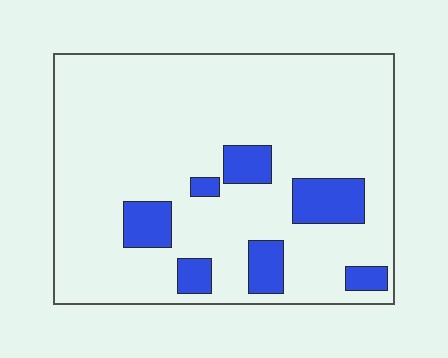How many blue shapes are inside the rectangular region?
7.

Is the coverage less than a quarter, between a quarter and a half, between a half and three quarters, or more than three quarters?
Less than a quarter.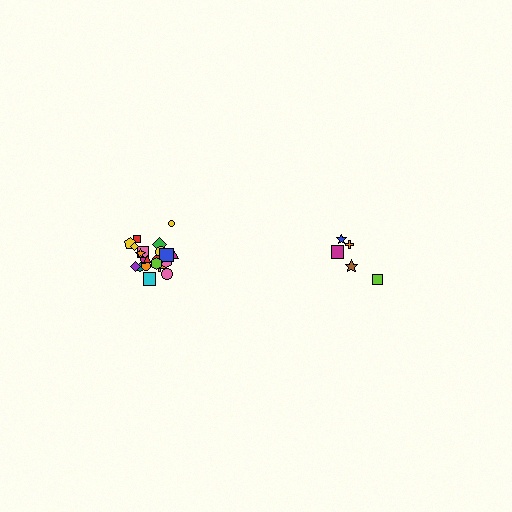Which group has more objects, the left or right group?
The left group.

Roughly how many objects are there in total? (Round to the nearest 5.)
Roughly 25 objects in total.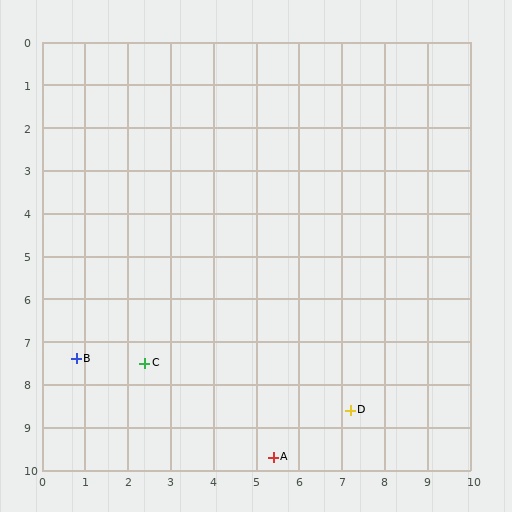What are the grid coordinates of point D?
Point D is at approximately (7.2, 8.6).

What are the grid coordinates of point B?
Point B is at approximately (0.8, 7.4).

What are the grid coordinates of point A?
Point A is at approximately (5.4, 9.7).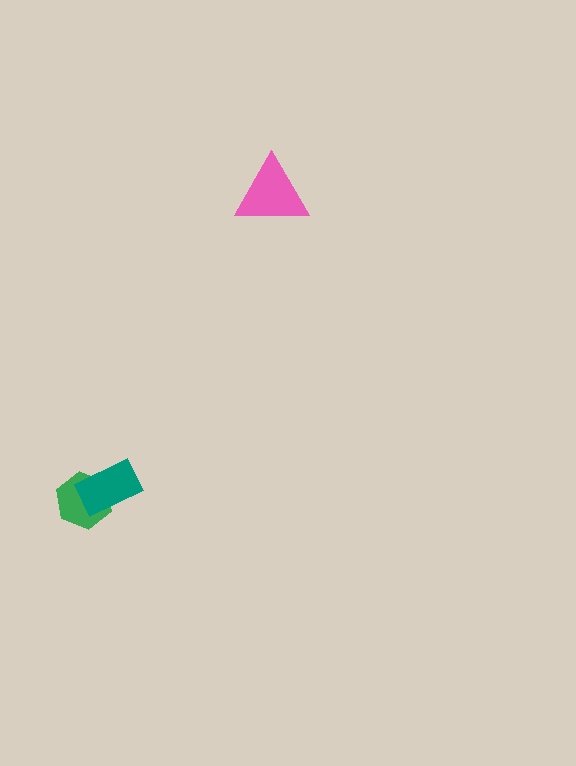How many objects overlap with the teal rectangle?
1 object overlaps with the teal rectangle.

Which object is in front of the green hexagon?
The teal rectangle is in front of the green hexagon.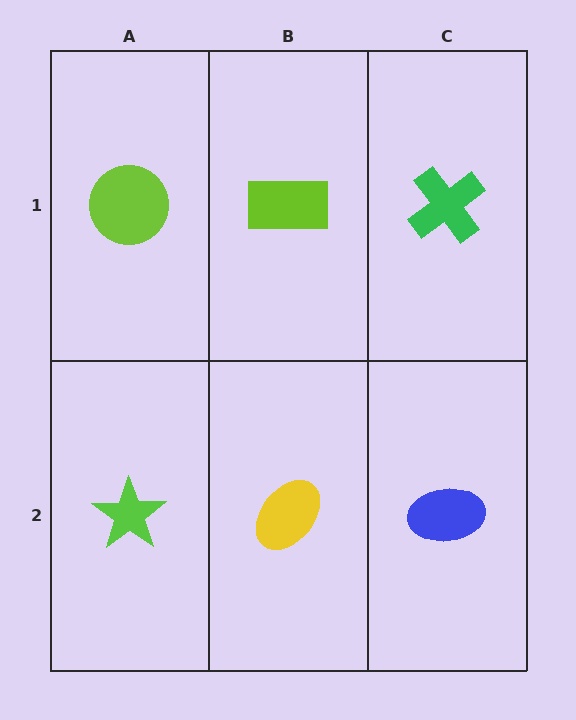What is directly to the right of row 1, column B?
A green cross.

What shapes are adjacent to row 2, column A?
A lime circle (row 1, column A), a yellow ellipse (row 2, column B).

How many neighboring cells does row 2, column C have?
2.